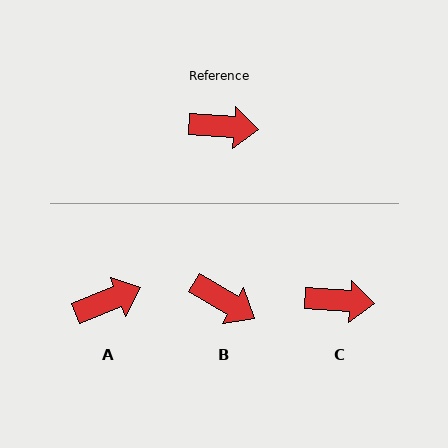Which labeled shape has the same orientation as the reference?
C.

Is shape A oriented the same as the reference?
No, it is off by about 25 degrees.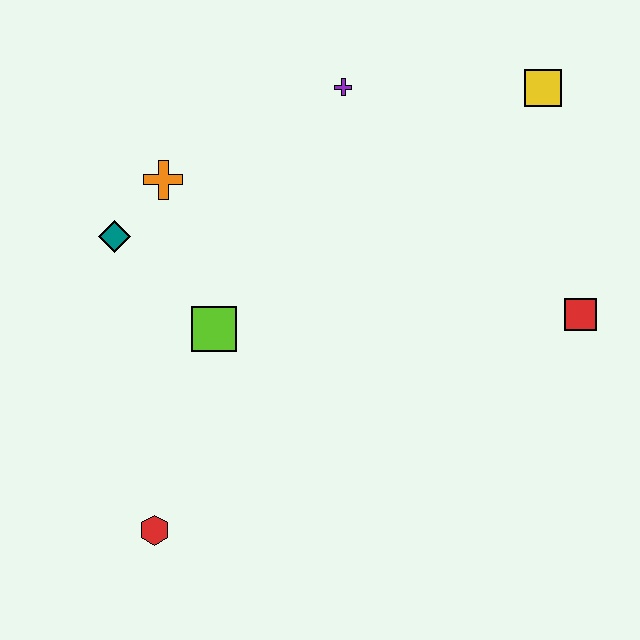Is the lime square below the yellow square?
Yes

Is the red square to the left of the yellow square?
No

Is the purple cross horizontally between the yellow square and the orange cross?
Yes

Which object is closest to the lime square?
The teal diamond is closest to the lime square.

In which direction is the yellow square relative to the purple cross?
The yellow square is to the right of the purple cross.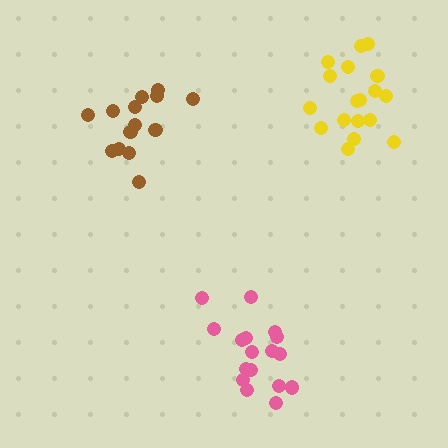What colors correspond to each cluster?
The clusters are colored: yellow, brown, pink.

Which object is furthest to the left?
The brown cluster is leftmost.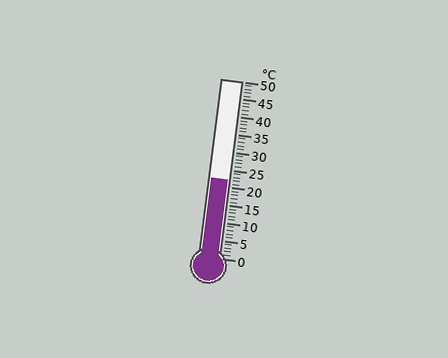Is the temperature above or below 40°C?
The temperature is below 40°C.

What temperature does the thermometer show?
The thermometer shows approximately 22°C.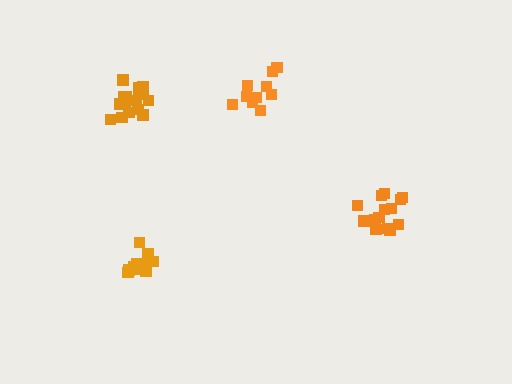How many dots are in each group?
Group 1: 16 dots, Group 2: 10 dots, Group 3: 15 dots, Group 4: 10 dots (51 total).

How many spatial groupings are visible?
There are 4 spatial groupings.